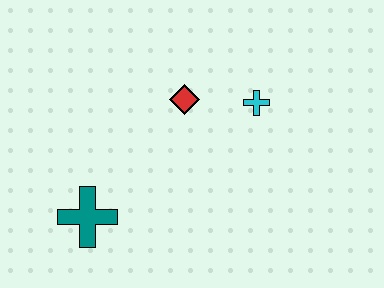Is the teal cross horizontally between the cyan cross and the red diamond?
No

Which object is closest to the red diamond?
The cyan cross is closest to the red diamond.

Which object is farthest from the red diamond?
The teal cross is farthest from the red diamond.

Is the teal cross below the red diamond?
Yes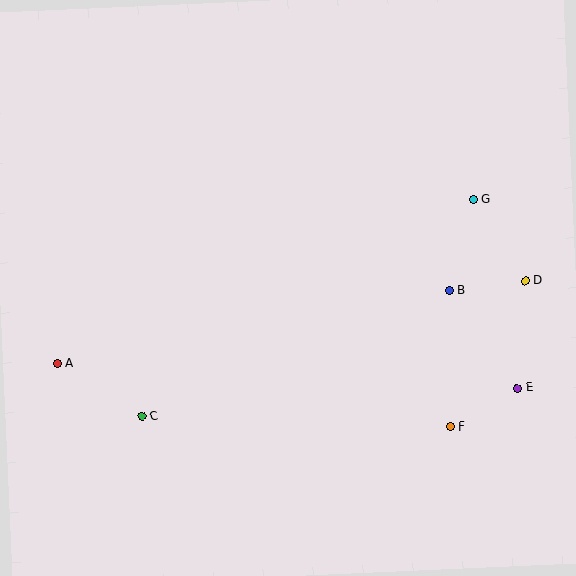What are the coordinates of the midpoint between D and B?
The midpoint between D and B is at (487, 286).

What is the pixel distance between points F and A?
The distance between F and A is 398 pixels.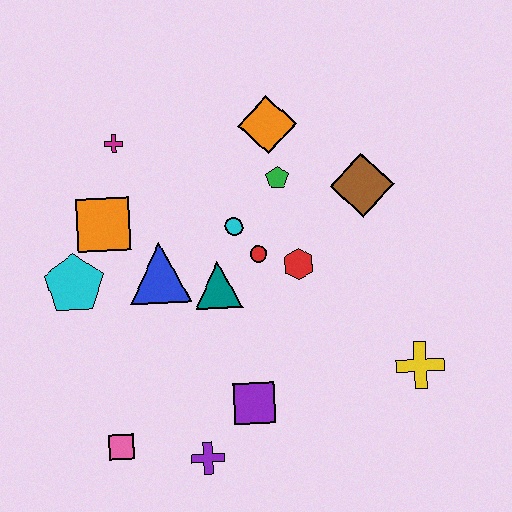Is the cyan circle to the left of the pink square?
No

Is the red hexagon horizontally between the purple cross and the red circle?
No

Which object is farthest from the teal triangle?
The yellow cross is farthest from the teal triangle.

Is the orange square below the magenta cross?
Yes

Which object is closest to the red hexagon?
The red circle is closest to the red hexagon.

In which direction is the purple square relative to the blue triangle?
The purple square is below the blue triangle.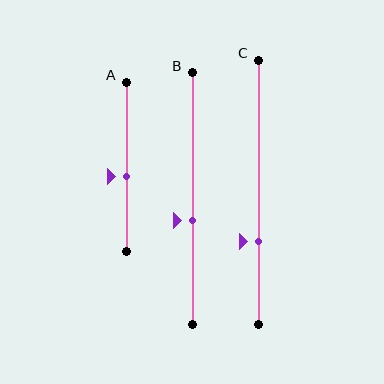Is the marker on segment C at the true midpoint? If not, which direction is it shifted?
No, the marker on segment C is shifted downward by about 19% of the segment length.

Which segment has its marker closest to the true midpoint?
Segment A has its marker closest to the true midpoint.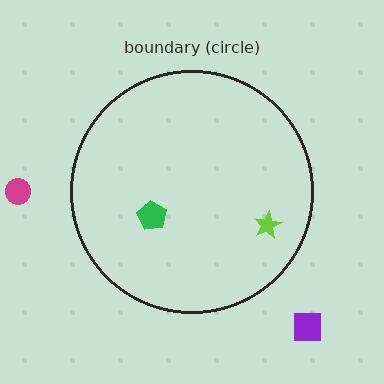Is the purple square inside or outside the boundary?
Outside.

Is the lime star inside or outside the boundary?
Inside.